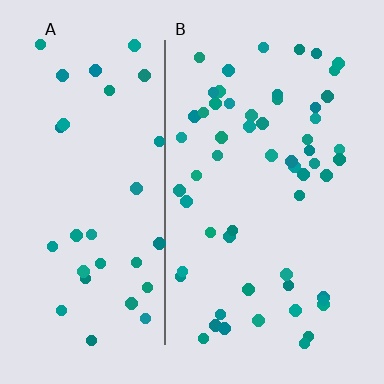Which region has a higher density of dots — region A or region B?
B (the right).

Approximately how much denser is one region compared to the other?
Approximately 1.7× — region B over region A.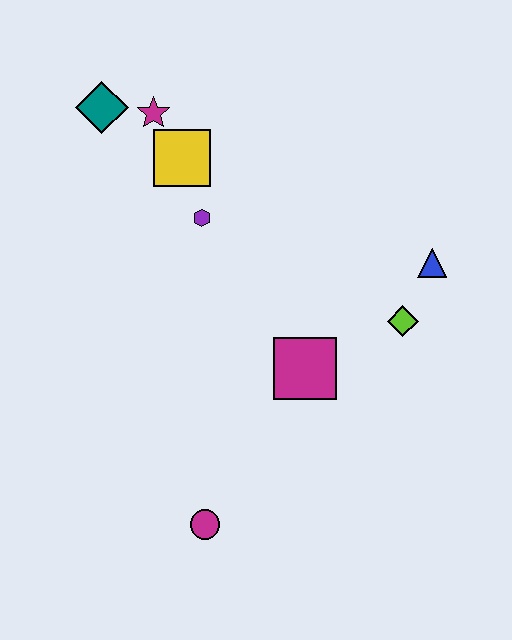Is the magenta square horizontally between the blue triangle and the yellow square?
Yes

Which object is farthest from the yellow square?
The magenta circle is farthest from the yellow square.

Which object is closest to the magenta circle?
The magenta square is closest to the magenta circle.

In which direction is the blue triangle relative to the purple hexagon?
The blue triangle is to the right of the purple hexagon.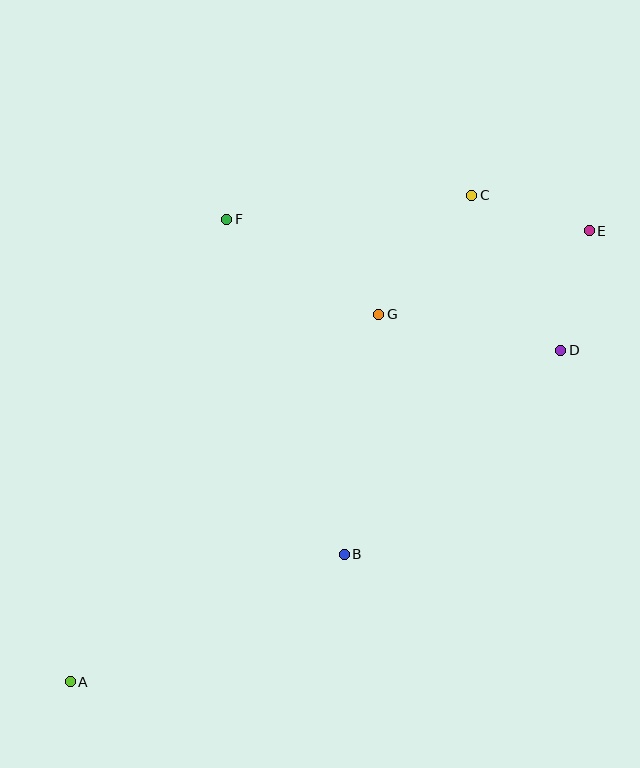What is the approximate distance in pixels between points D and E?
The distance between D and E is approximately 123 pixels.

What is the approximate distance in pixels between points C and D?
The distance between C and D is approximately 179 pixels.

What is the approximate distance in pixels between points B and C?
The distance between B and C is approximately 381 pixels.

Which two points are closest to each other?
Points C and E are closest to each other.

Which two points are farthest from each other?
Points A and E are farthest from each other.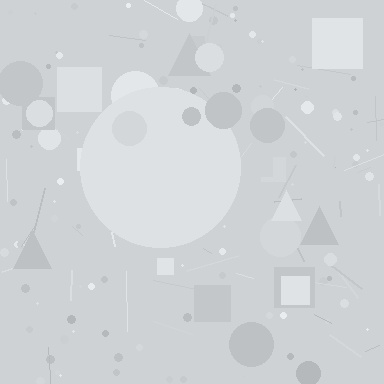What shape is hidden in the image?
A circle is hidden in the image.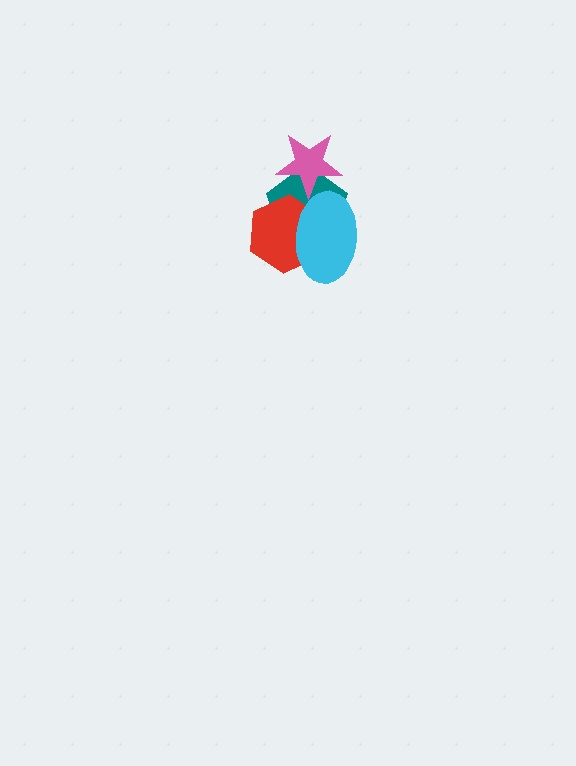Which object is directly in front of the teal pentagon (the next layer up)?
The red hexagon is directly in front of the teal pentagon.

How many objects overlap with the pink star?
1 object overlaps with the pink star.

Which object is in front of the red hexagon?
The cyan ellipse is in front of the red hexagon.